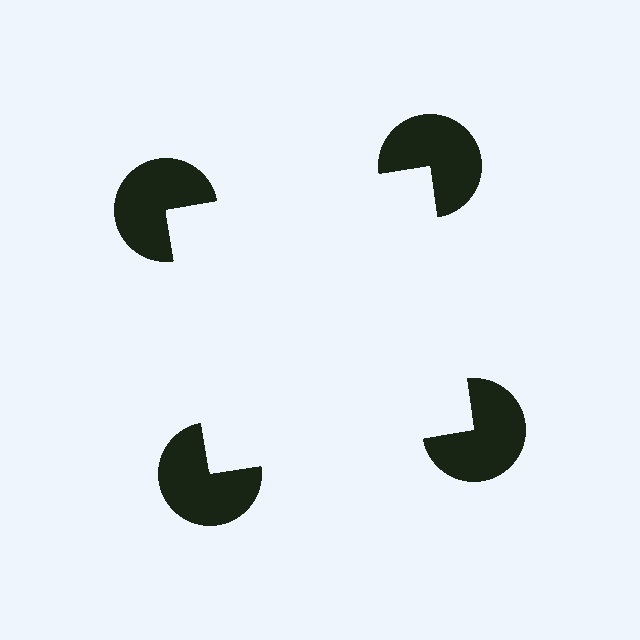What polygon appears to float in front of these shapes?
An illusory square — its edges are inferred from the aligned wedge cuts in the pac-man discs, not physically drawn.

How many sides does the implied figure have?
4 sides.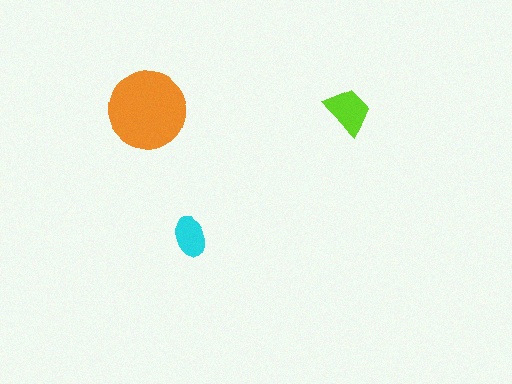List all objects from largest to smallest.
The orange circle, the lime trapezoid, the cyan ellipse.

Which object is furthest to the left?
The orange circle is leftmost.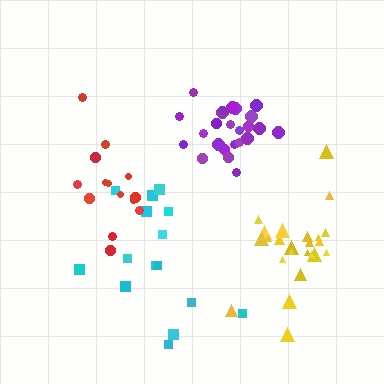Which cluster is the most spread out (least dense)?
Cyan.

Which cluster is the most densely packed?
Purple.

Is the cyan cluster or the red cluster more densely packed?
Red.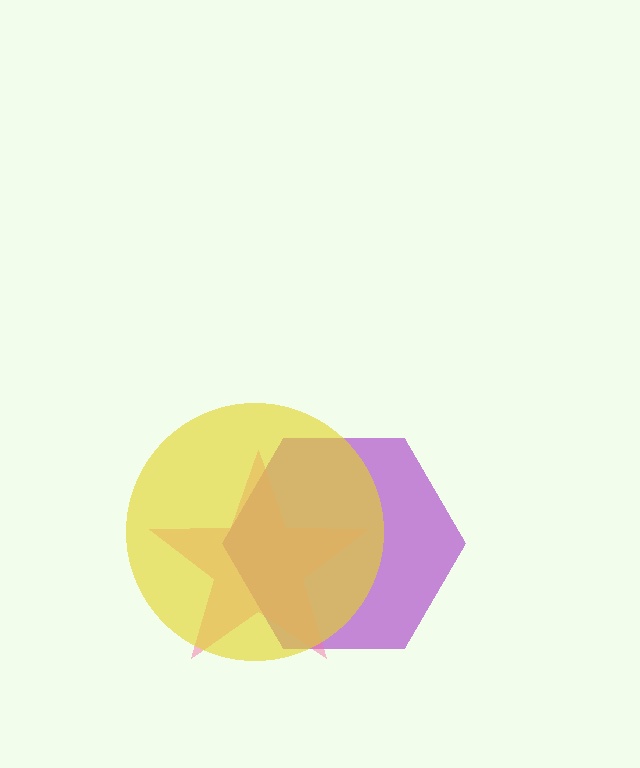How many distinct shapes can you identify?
There are 3 distinct shapes: a purple hexagon, a pink star, a yellow circle.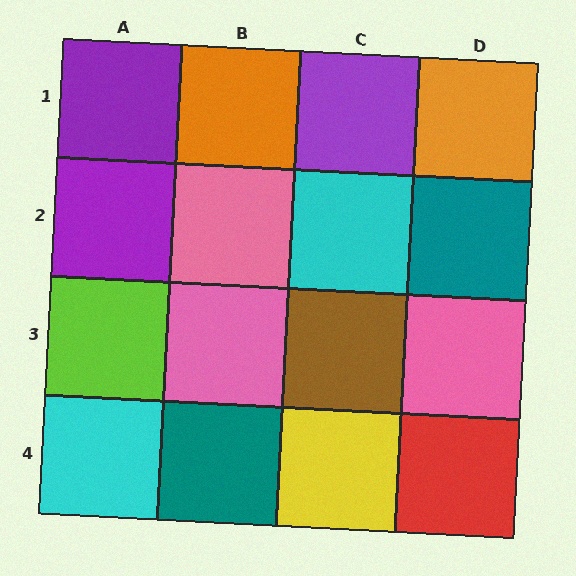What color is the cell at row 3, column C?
Brown.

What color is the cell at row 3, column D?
Pink.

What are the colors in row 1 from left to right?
Purple, orange, purple, orange.